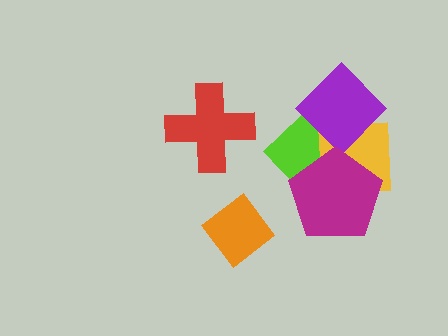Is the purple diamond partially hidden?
No, no other shape covers it.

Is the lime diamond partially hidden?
Yes, it is partially covered by another shape.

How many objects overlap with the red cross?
0 objects overlap with the red cross.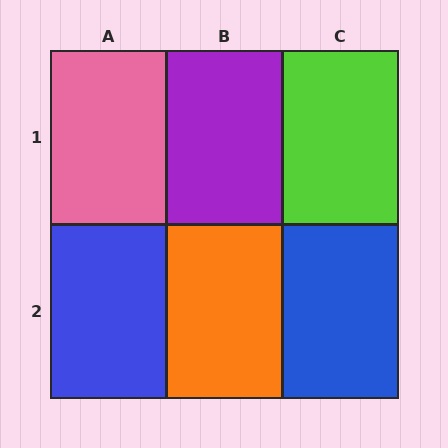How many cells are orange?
1 cell is orange.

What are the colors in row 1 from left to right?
Pink, purple, lime.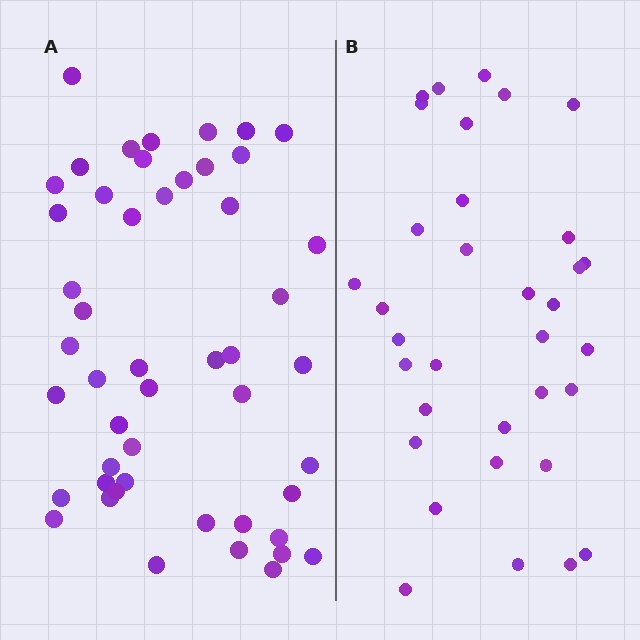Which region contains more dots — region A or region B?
Region A (the left region) has more dots.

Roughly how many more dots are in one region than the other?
Region A has approximately 15 more dots than region B.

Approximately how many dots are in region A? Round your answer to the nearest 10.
About 50 dots. (The exact count is 49, which rounds to 50.)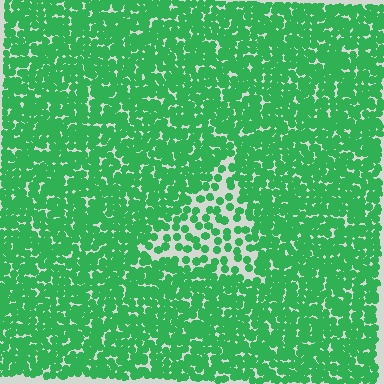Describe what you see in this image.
The image contains small green elements arranged at two different densities. A triangle-shaped region is visible where the elements are less densely packed than the surrounding area.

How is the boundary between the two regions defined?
The boundary is defined by a change in element density (approximately 2.3x ratio). All elements are the same color, size, and shape.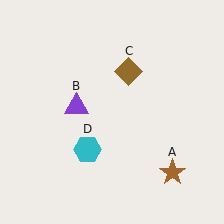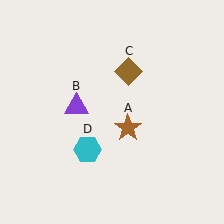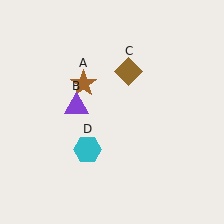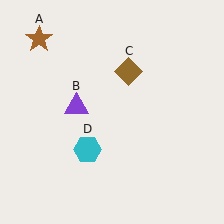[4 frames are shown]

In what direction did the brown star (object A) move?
The brown star (object A) moved up and to the left.